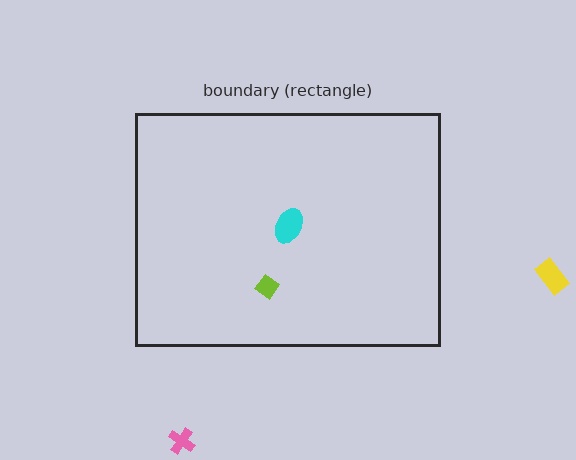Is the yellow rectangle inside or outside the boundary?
Outside.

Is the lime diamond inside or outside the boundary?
Inside.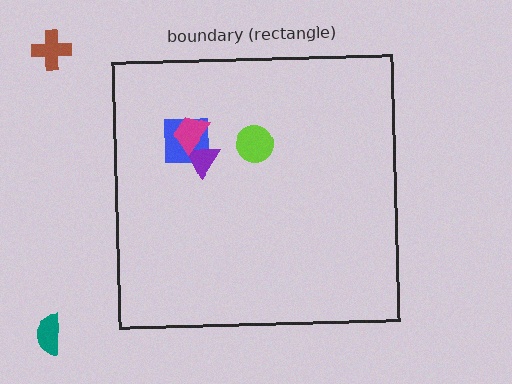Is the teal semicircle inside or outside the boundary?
Outside.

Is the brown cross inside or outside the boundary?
Outside.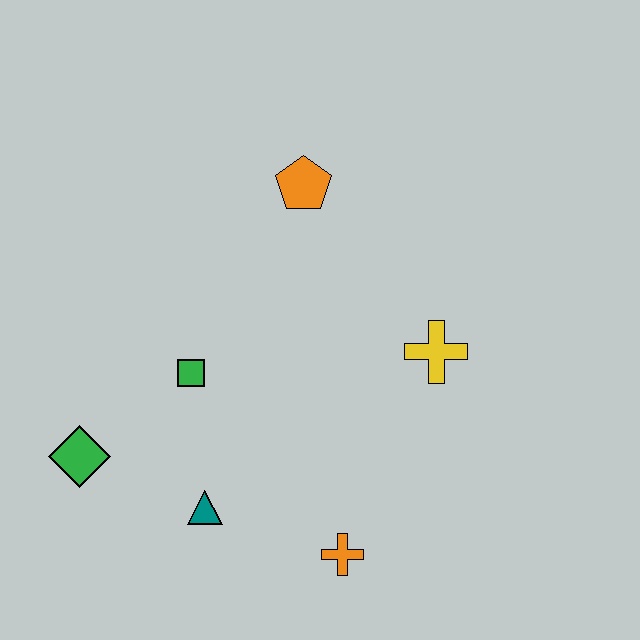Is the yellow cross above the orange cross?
Yes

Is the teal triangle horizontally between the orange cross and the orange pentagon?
No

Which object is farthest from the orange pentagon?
The orange cross is farthest from the orange pentagon.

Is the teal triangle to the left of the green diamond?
No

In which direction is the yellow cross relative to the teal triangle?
The yellow cross is to the right of the teal triangle.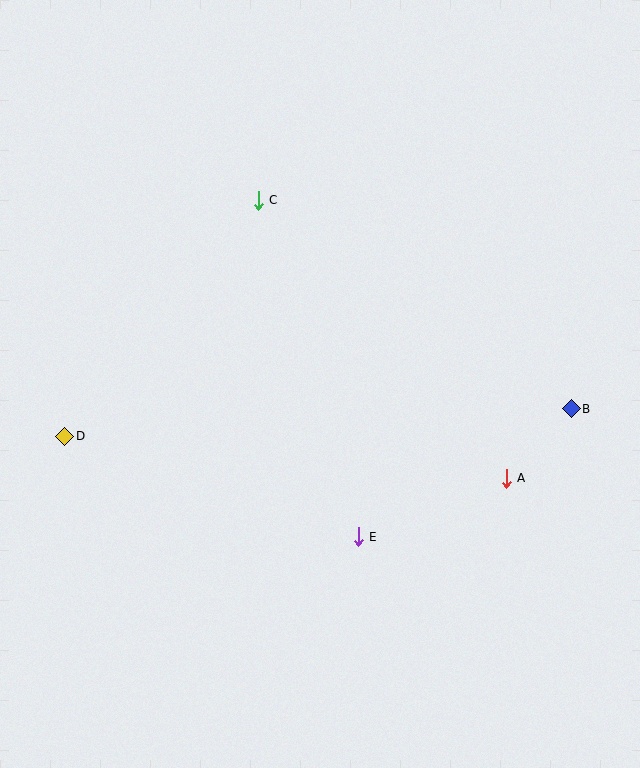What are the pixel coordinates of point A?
Point A is at (506, 478).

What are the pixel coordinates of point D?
Point D is at (65, 436).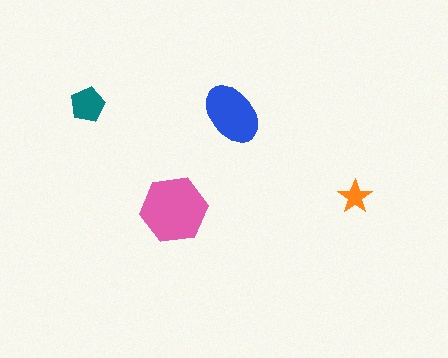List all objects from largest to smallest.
The pink hexagon, the blue ellipse, the teal pentagon, the orange star.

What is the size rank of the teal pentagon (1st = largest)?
3rd.